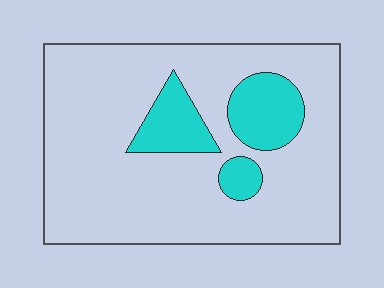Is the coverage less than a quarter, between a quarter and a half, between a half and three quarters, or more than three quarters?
Less than a quarter.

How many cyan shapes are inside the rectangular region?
3.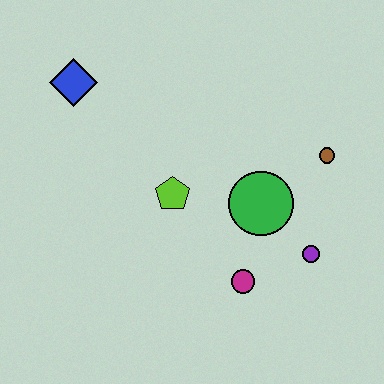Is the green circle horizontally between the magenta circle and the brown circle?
Yes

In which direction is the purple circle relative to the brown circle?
The purple circle is below the brown circle.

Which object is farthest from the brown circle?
The blue diamond is farthest from the brown circle.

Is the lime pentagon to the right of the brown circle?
No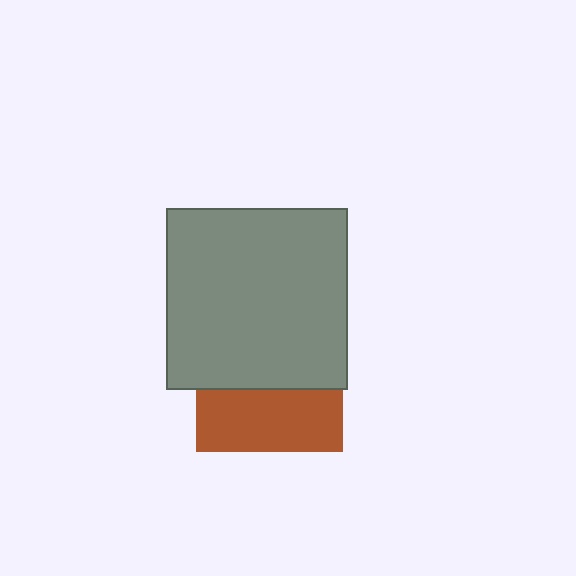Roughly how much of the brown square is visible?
A small part of it is visible (roughly 42%).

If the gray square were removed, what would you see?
You would see the complete brown square.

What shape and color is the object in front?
The object in front is a gray square.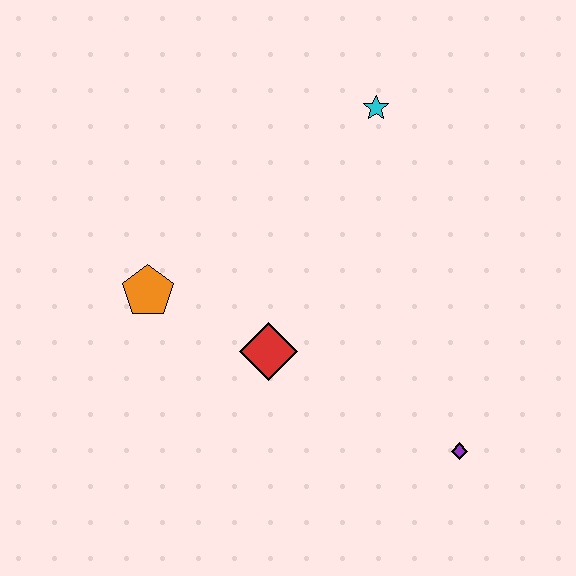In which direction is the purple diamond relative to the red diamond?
The purple diamond is to the right of the red diamond.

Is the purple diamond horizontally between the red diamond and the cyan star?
No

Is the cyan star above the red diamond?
Yes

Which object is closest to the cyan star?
The red diamond is closest to the cyan star.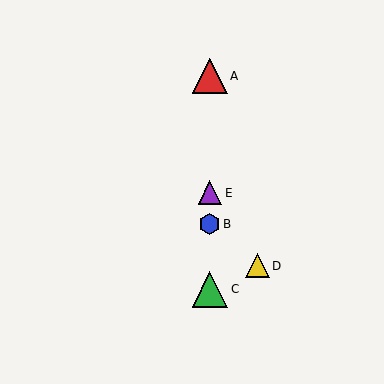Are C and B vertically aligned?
Yes, both are at x≈210.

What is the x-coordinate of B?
Object B is at x≈210.